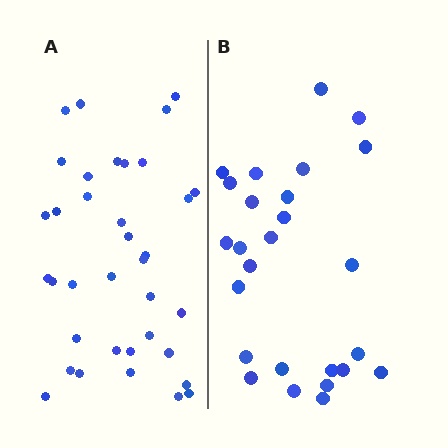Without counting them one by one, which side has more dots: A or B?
Region A (the left region) has more dots.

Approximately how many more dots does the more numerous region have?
Region A has roughly 10 or so more dots than region B.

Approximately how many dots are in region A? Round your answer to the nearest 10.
About 40 dots. (The exact count is 36, which rounds to 40.)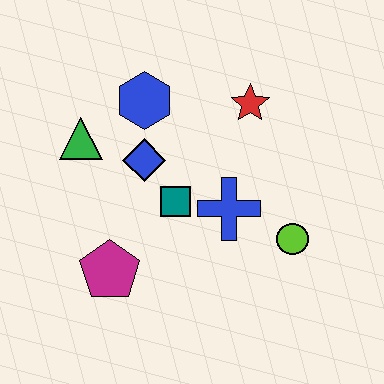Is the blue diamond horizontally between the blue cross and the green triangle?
Yes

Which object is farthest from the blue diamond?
The lime circle is farthest from the blue diamond.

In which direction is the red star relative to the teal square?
The red star is above the teal square.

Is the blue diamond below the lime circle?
No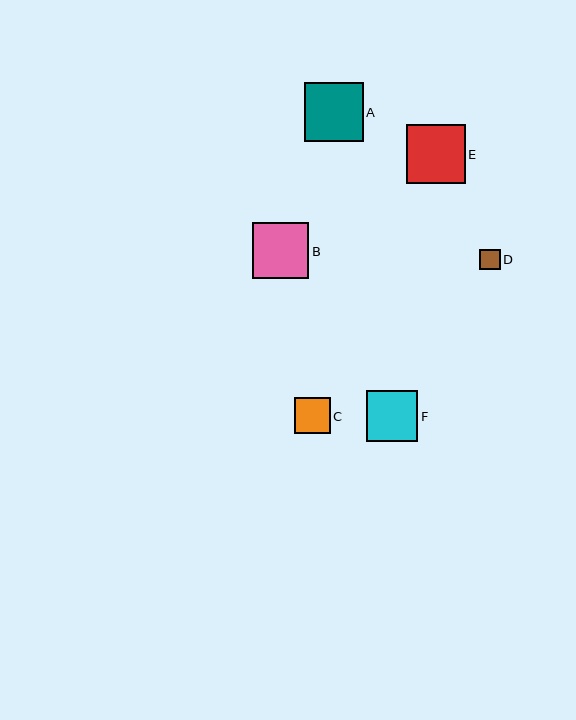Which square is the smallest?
Square D is the smallest with a size of approximately 21 pixels.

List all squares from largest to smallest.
From largest to smallest: A, E, B, F, C, D.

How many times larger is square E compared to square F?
Square E is approximately 1.1 times the size of square F.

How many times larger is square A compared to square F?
Square A is approximately 1.1 times the size of square F.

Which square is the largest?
Square A is the largest with a size of approximately 59 pixels.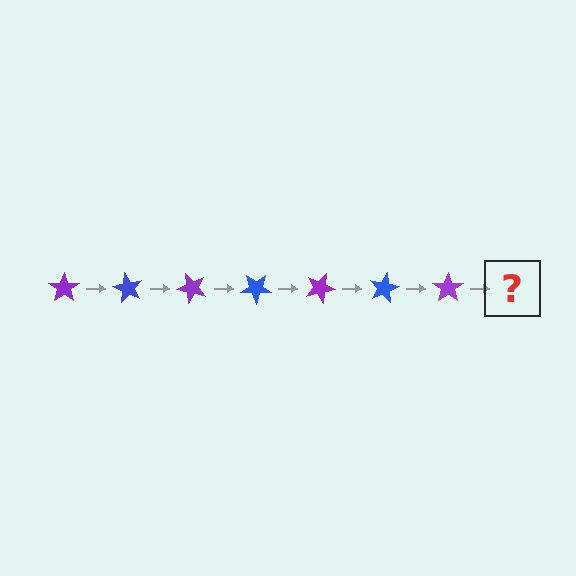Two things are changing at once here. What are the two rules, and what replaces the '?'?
The two rules are that it rotates 60 degrees each step and the color cycles through purple and blue. The '?' should be a blue star, rotated 420 degrees from the start.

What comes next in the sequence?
The next element should be a blue star, rotated 420 degrees from the start.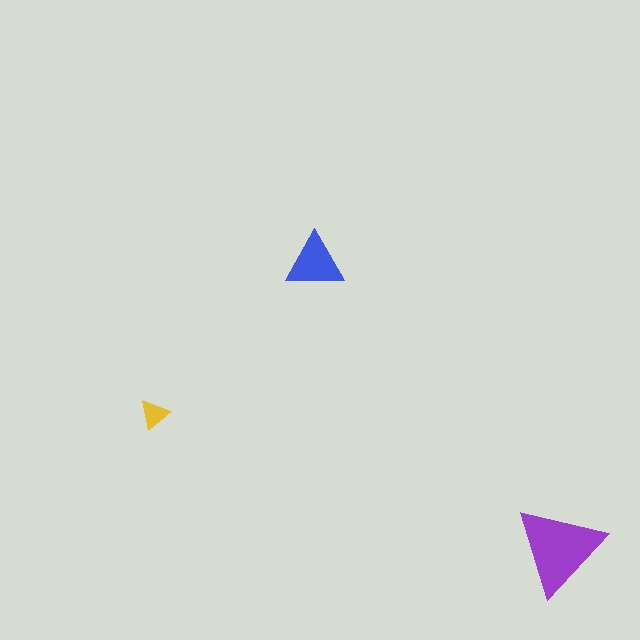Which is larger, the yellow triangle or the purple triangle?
The purple one.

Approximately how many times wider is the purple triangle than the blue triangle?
About 1.5 times wider.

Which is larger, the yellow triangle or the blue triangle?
The blue one.